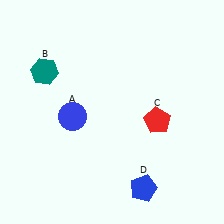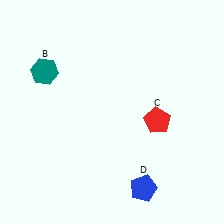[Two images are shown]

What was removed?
The blue circle (A) was removed in Image 2.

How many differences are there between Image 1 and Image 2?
There is 1 difference between the two images.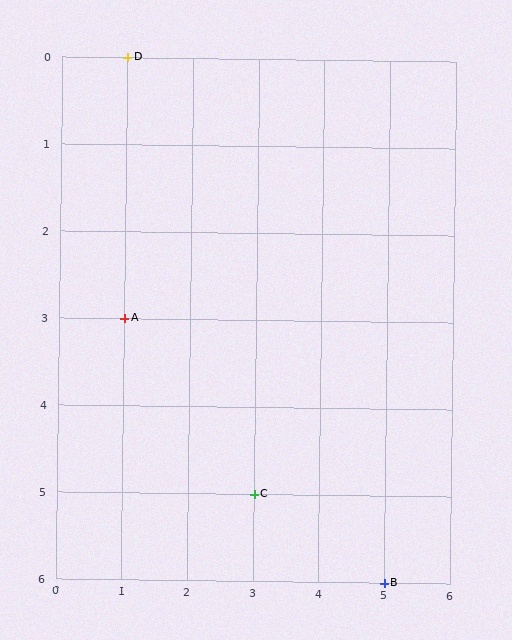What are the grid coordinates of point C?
Point C is at grid coordinates (3, 5).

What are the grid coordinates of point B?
Point B is at grid coordinates (5, 6).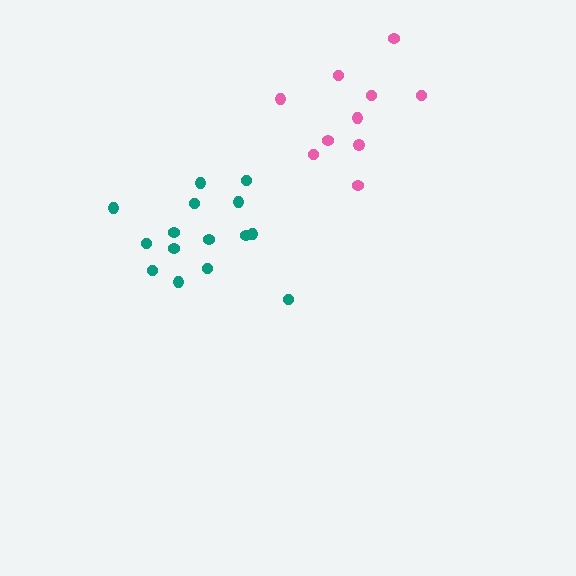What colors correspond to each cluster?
The clusters are colored: teal, pink.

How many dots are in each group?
Group 1: 15 dots, Group 2: 10 dots (25 total).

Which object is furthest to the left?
The teal cluster is leftmost.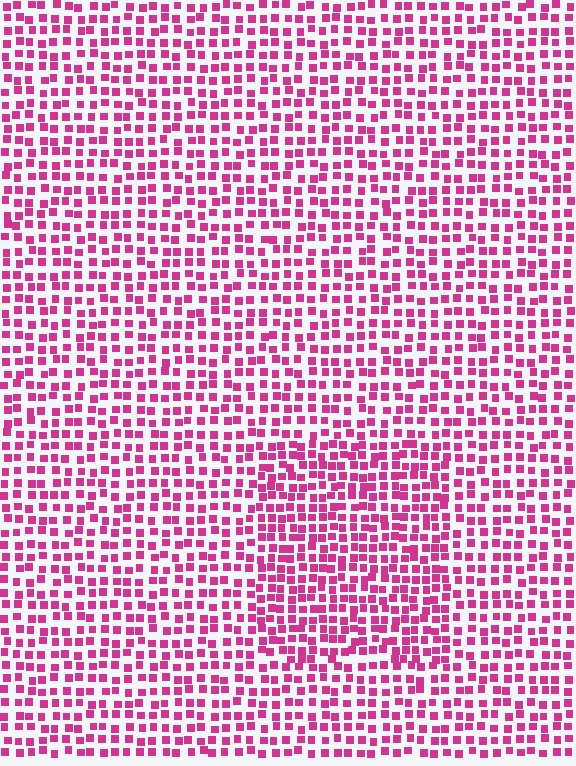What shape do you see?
I see a rectangle.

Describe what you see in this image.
The image contains small magenta elements arranged at two different densities. A rectangle-shaped region is visible where the elements are more densely packed than the surrounding area.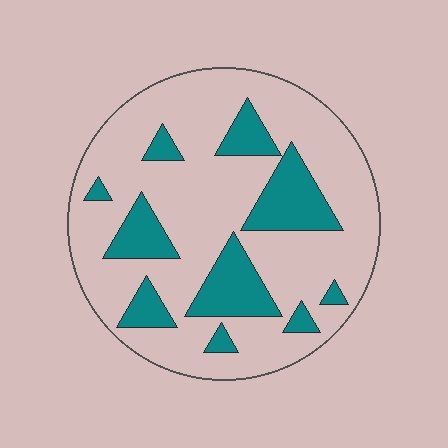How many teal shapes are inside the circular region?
10.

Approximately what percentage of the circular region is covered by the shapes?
Approximately 25%.